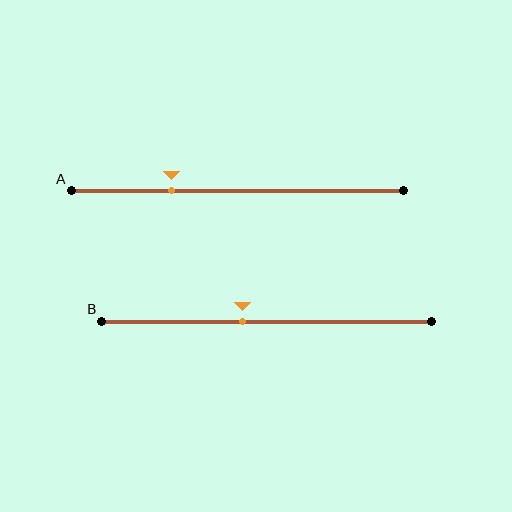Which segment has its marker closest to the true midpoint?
Segment B has its marker closest to the true midpoint.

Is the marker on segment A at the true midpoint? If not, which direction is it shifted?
No, the marker on segment A is shifted to the left by about 20% of the segment length.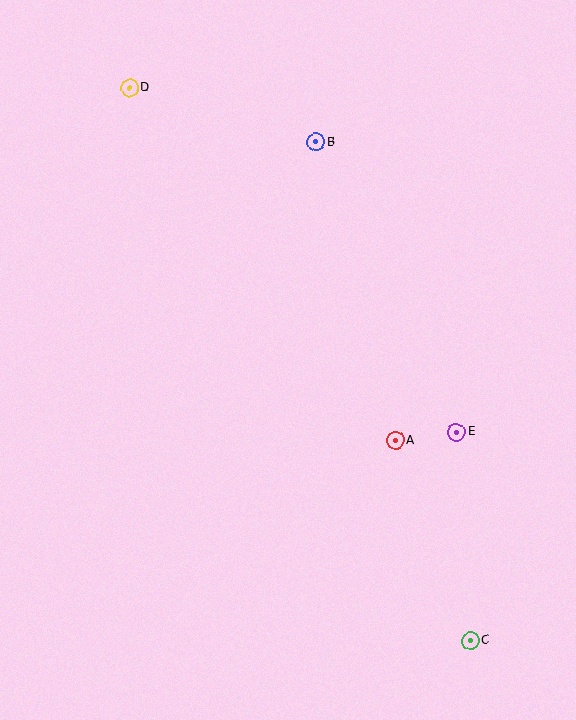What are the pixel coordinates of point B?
Point B is at (316, 142).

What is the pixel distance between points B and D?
The distance between B and D is 194 pixels.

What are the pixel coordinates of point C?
Point C is at (470, 641).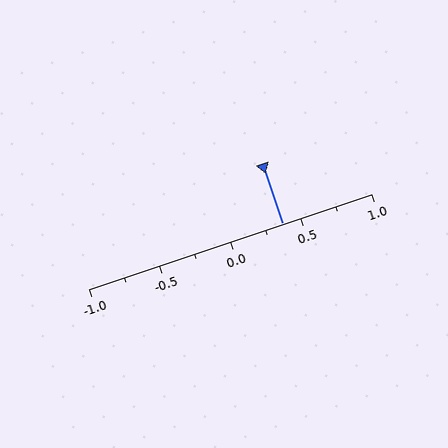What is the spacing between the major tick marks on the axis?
The major ticks are spaced 0.5 apart.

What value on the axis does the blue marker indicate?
The marker indicates approximately 0.38.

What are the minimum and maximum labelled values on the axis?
The axis runs from -1.0 to 1.0.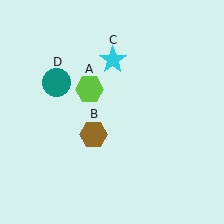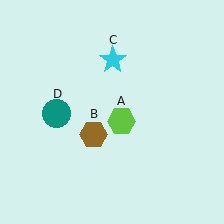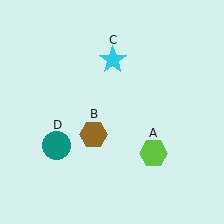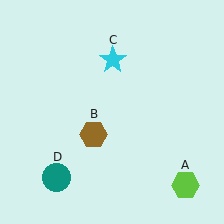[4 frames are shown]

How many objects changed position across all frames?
2 objects changed position: lime hexagon (object A), teal circle (object D).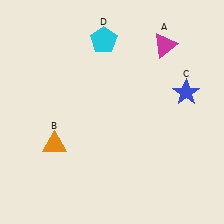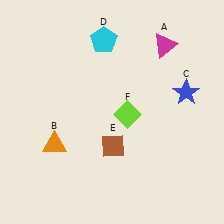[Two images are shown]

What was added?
A brown diamond (E), a lime diamond (F) were added in Image 2.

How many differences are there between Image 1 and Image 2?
There are 2 differences between the two images.